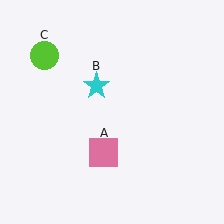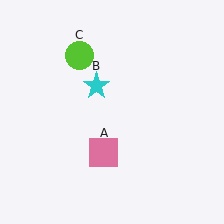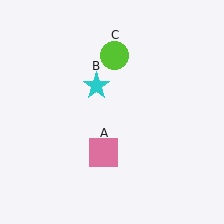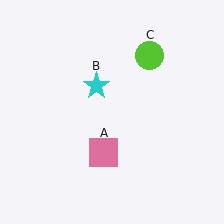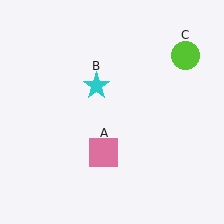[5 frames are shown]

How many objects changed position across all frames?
1 object changed position: lime circle (object C).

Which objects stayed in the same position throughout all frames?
Pink square (object A) and cyan star (object B) remained stationary.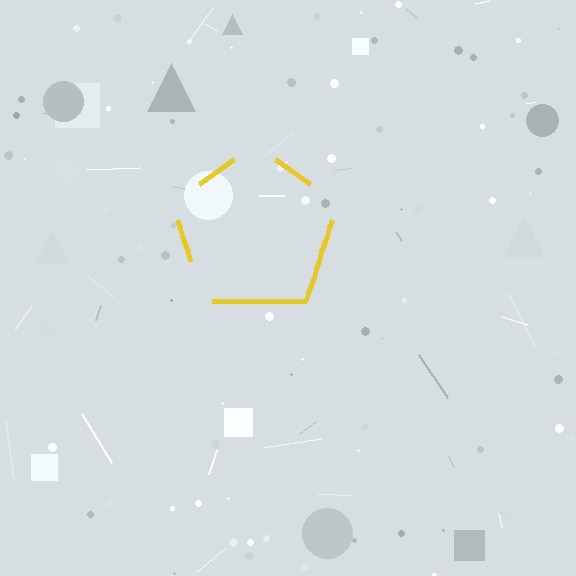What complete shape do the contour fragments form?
The contour fragments form a pentagon.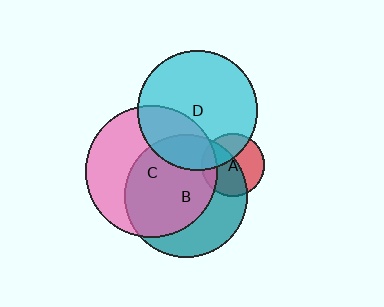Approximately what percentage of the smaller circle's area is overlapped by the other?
Approximately 35%.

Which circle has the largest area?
Circle C (pink).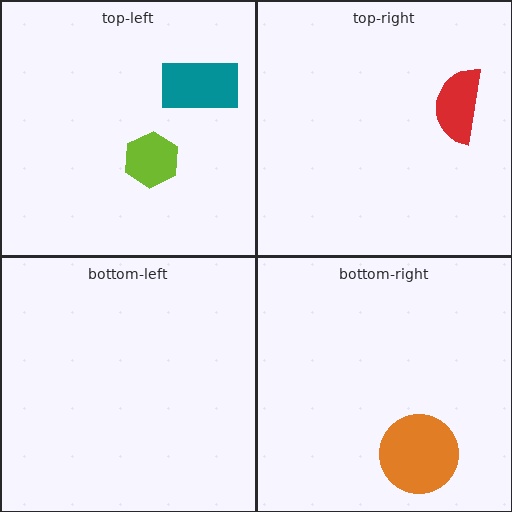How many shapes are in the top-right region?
1.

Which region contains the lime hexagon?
The top-left region.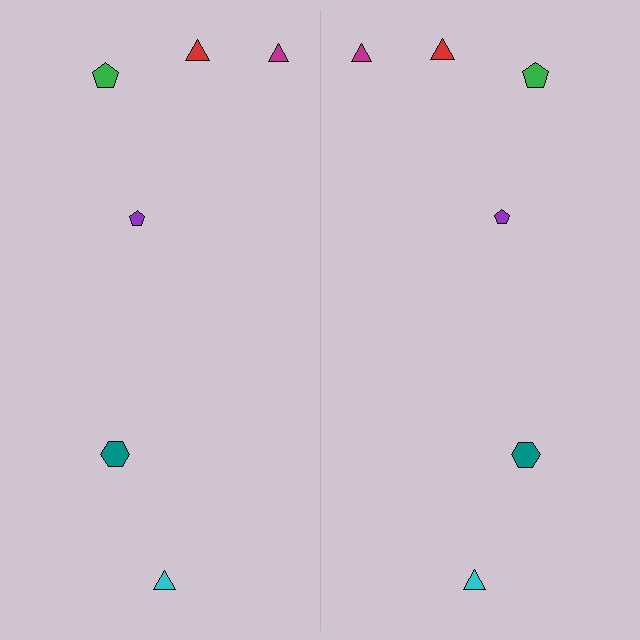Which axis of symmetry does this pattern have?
The pattern has a vertical axis of symmetry running through the center of the image.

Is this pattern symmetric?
Yes, this pattern has bilateral (reflection) symmetry.